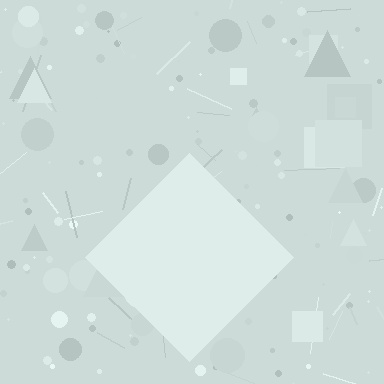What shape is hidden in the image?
A diamond is hidden in the image.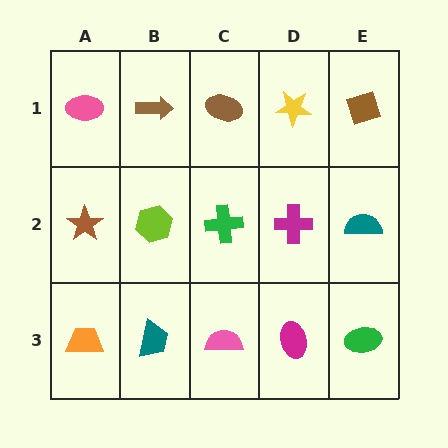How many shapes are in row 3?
5 shapes.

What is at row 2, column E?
A teal semicircle.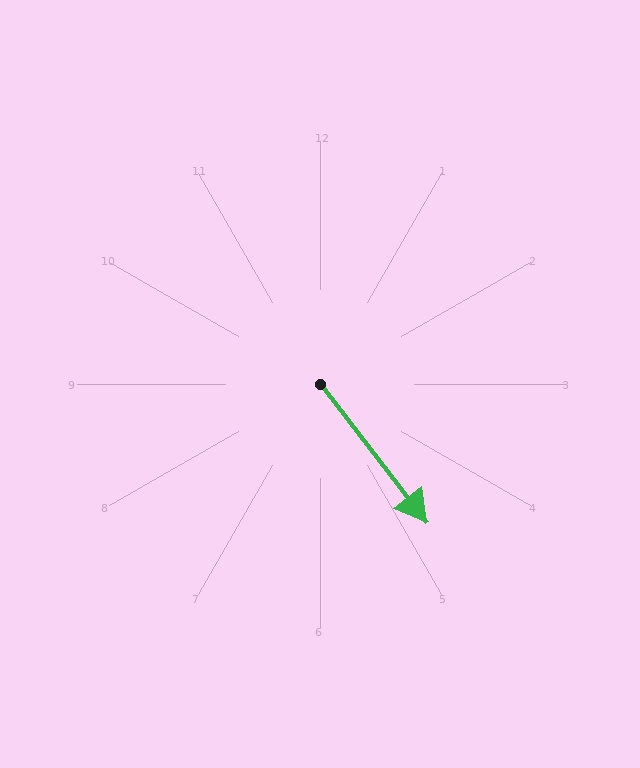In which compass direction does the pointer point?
Southeast.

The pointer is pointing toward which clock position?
Roughly 5 o'clock.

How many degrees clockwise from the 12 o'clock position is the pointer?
Approximately 142 degrees.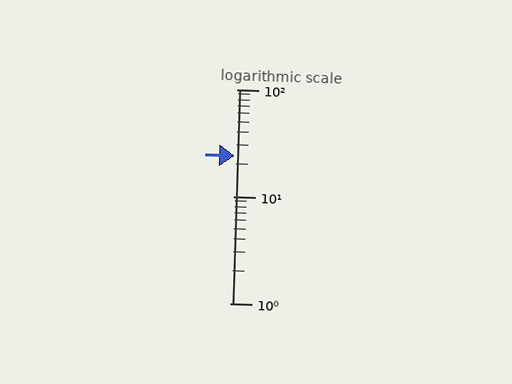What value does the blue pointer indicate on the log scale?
The pointer indicates approximately 24.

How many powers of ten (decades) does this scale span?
The scale spans 2 decades, from 1 to 100.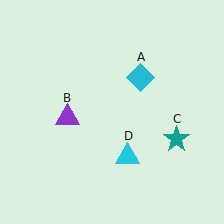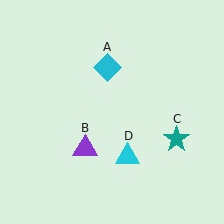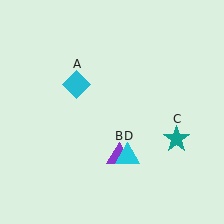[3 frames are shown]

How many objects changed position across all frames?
2 objects changed position: cyan diamond (object A), purple triangle (object B).